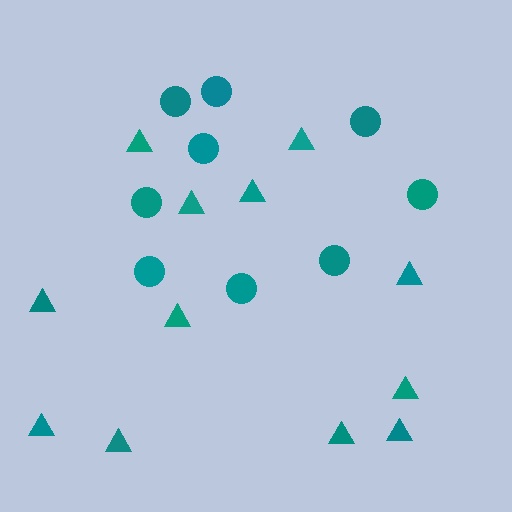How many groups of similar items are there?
There are 2 groups: one group of triangles (12) and one group of circles (9).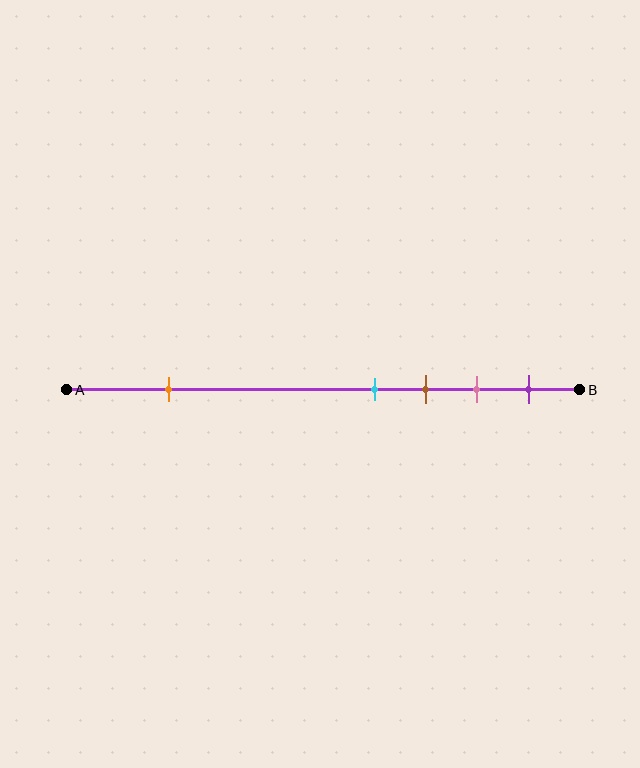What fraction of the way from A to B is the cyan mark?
The cyan mark is approximately 60% (0.6) of the way from A to B.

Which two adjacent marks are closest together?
The cyan and brown marks are the closest adjacent pair.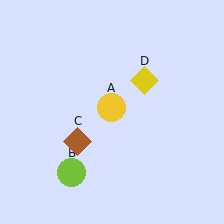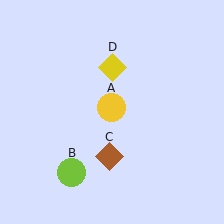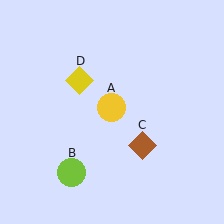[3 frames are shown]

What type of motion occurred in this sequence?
The brown diamond (object C), yellow diamond (object D) rotated counterclockwise around the center of the scene.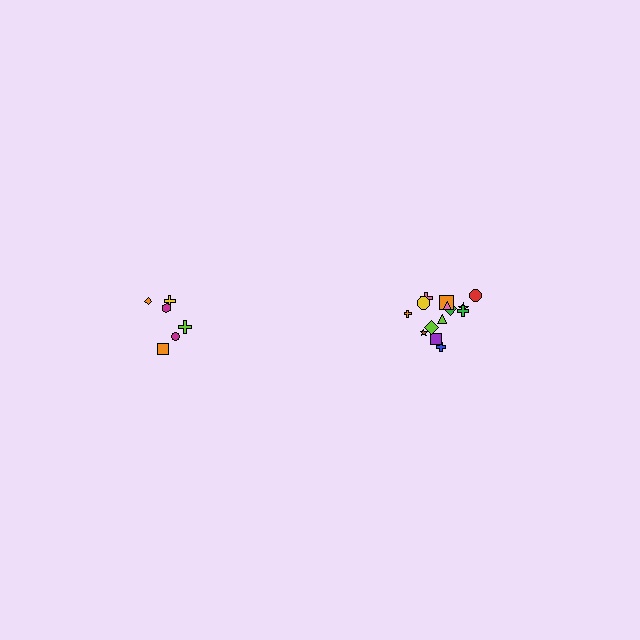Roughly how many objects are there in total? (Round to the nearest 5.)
Roughly 20 objects in total.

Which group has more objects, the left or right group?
The right group.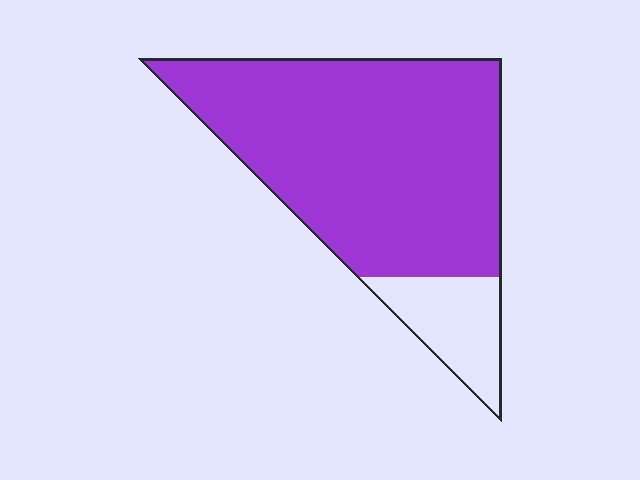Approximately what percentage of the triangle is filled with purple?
Approximately 85%.